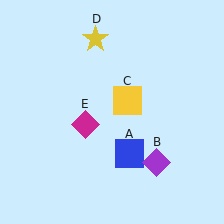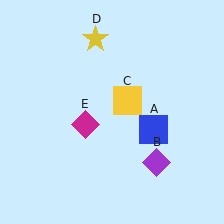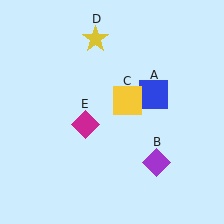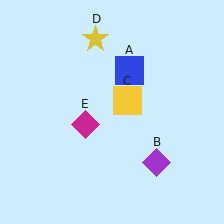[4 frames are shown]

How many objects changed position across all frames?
1 object changed position: blue square (object A).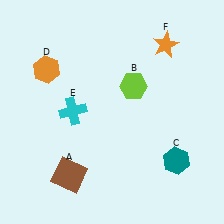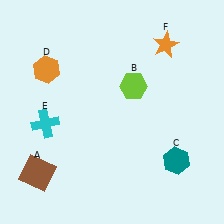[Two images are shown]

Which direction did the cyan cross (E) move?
The cyan cross (E) moved left.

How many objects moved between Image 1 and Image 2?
2 objects moved between the two images.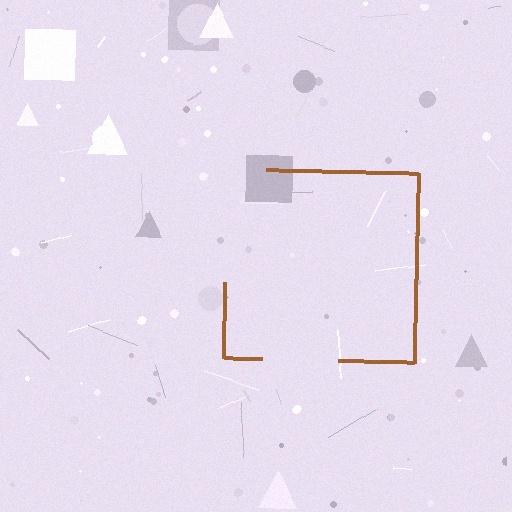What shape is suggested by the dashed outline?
The dashed outline suggests a square.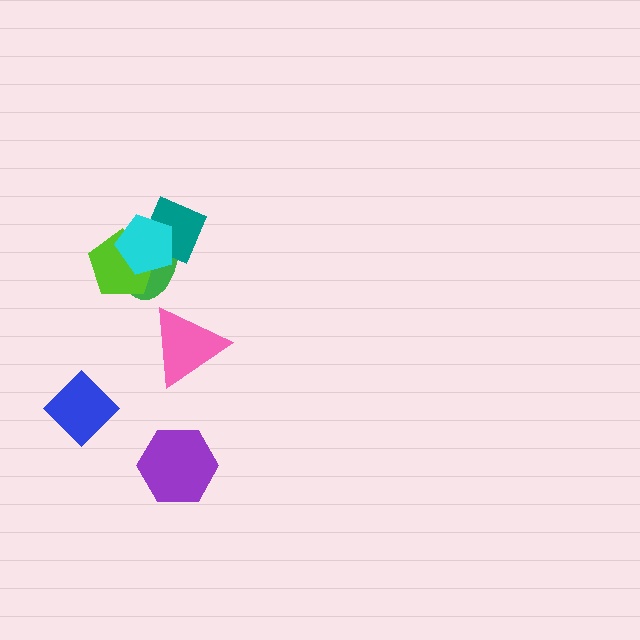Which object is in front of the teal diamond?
The cyan pentagon is in front of the teal diamond.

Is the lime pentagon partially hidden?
Yes, it is partially covered by another shape.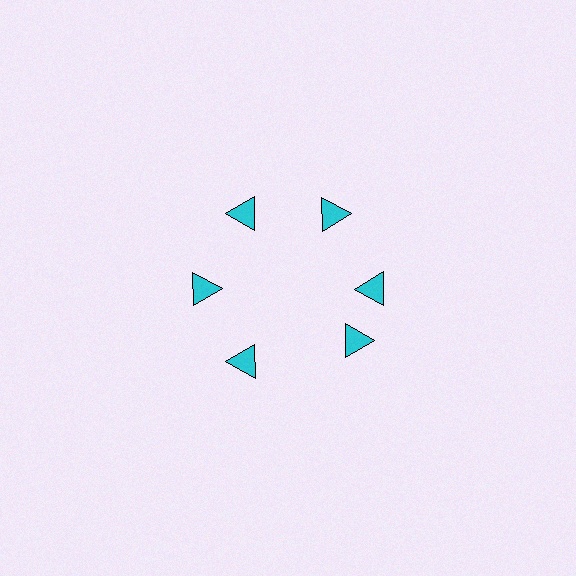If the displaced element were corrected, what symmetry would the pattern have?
It would have 6-fold rotational symmetry — the pattern would map onto itself every 60 degrees.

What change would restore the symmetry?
The symmetry would be restored by rotating it back into even spacing with its neighbors so that all 6 triangles sit at equal angles and equal distance from the center.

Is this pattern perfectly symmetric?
No. The 6 cyan triangles are arranged in a ring, but one element near the 5 o'clock position is rotated out of alignment along the ring, breaking the 6-fold rotational symmetry.